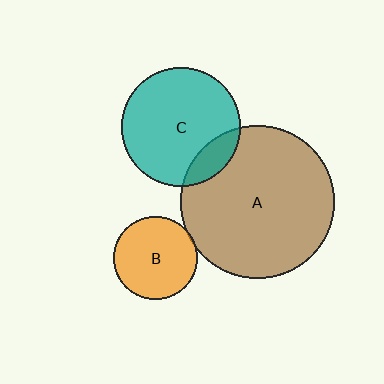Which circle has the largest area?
Circle A (brown).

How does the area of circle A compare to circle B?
Approximately 3.3 times.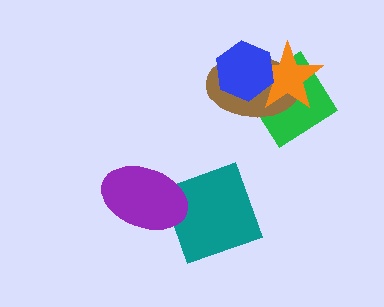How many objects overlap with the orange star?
3 objects overlap with the orange star.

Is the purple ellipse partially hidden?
No, no other shape covers it.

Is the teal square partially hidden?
Yes, it is partially covered by another shape.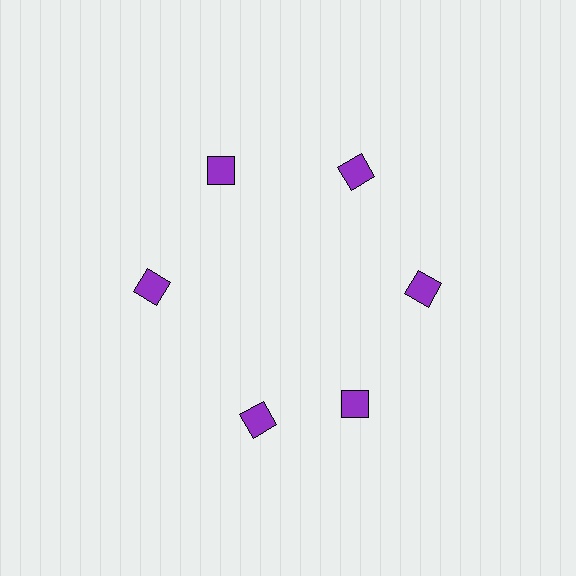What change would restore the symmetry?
The symmetry would be restored by rotating it back into even spacing with its neighbors so that all 6 squares sit at equal angles and equal distance from the center.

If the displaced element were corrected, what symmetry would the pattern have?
It would have 6-fold rotational symmetry — the pattern would map onto itself every 60 degrees.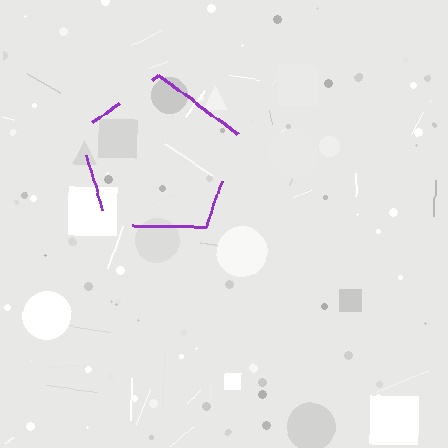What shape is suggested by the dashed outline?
The dashed outline suggests a pentagon.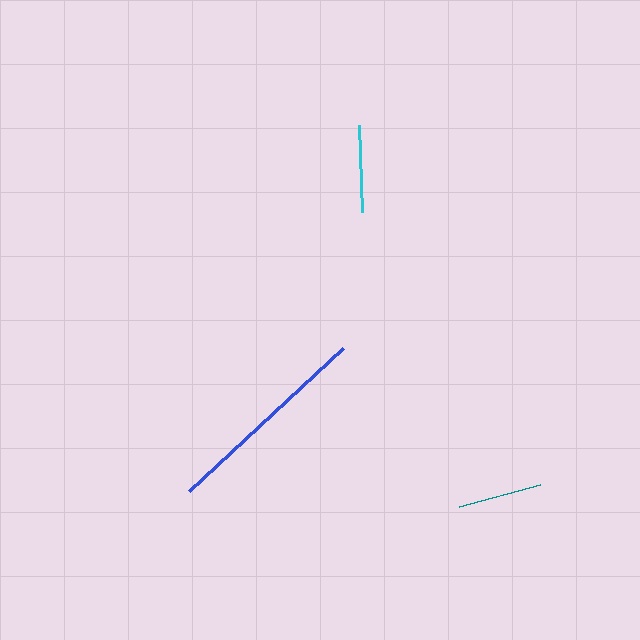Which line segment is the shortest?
The teal line is the shortest at approximately 84 pixels.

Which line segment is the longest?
The blue line is the longest at approximately 210 pixels.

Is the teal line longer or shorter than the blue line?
The blue line is longer than the teal line.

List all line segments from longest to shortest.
From longest to shortest: blue, cyan, teal.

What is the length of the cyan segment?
The cyan segment is approximately 87 pixels long.